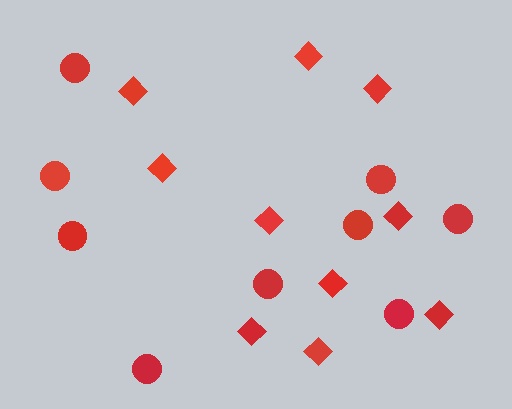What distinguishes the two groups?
There are 2 groups: one group of diamonds (10) and one group of circles (9).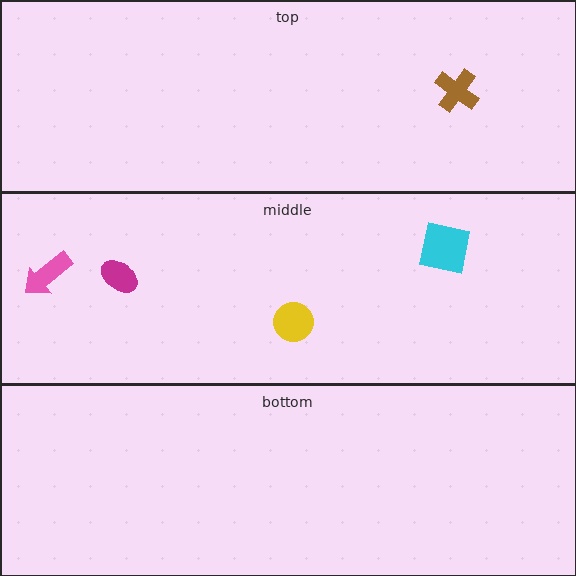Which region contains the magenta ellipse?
The middle region.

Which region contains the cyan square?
The middle region.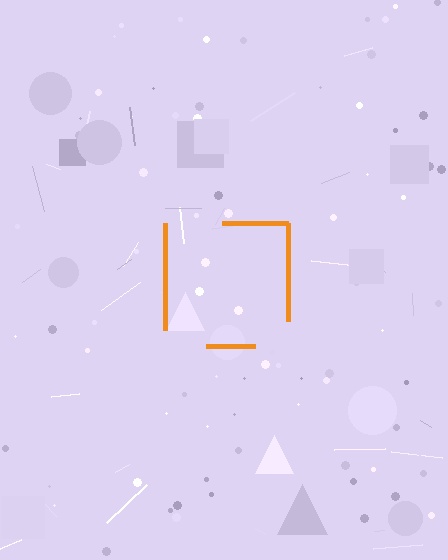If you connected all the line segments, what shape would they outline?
They would outline a square.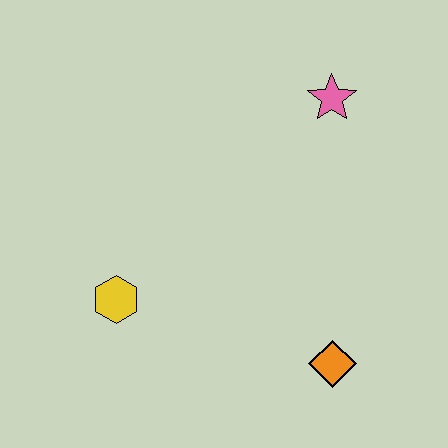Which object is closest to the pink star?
The orange diamond is closest to the pink star.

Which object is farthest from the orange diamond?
The pink star is farthest from the orange diamond.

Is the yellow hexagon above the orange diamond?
Yes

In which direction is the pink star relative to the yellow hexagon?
The pink star is to the right of the yellow hexagon.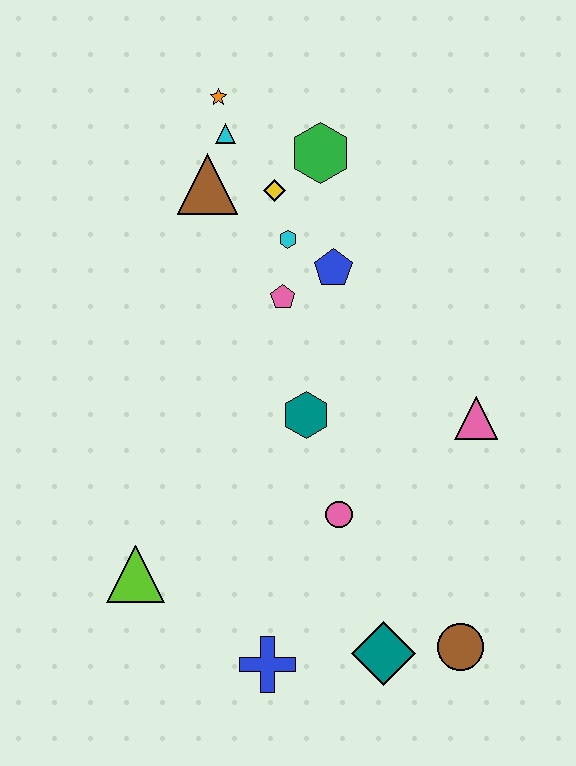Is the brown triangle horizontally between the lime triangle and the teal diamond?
Yes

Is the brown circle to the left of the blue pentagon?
No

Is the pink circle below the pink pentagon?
Yes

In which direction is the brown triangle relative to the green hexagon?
The brown triangle is to the left of the green hexagon.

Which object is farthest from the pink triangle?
The orange star is farthest from the pink triangle.